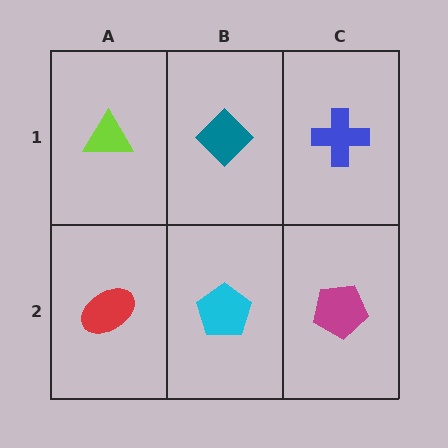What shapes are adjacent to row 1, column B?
A cyan pentagon (row 2, column B), a lime triangle (row 1, column A), a blue cross (row 1, column C).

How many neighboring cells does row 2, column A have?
2.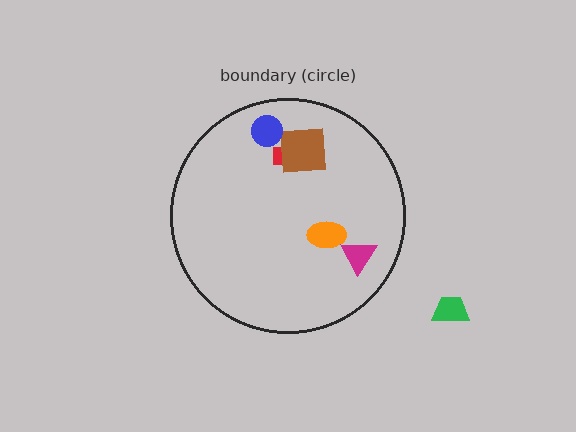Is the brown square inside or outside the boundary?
Inside.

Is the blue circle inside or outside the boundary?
Inside.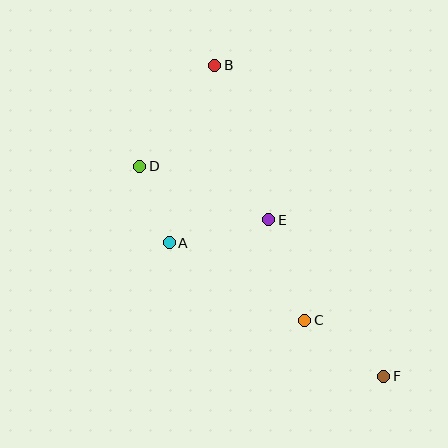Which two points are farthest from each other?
Points B and F are farthest from each other.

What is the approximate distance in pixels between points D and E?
The distance between D and E is approximately 140 pixels.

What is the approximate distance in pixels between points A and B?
The distance between A and B is approximately 183 pixels.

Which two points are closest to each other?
Points A and D are closest to each other.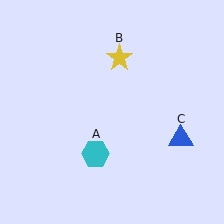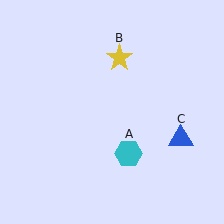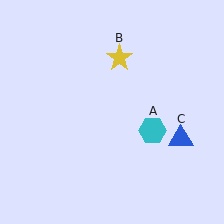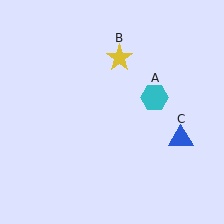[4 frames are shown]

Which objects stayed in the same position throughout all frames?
Yellow star (object B) and blue triangle (object C) remained stationary.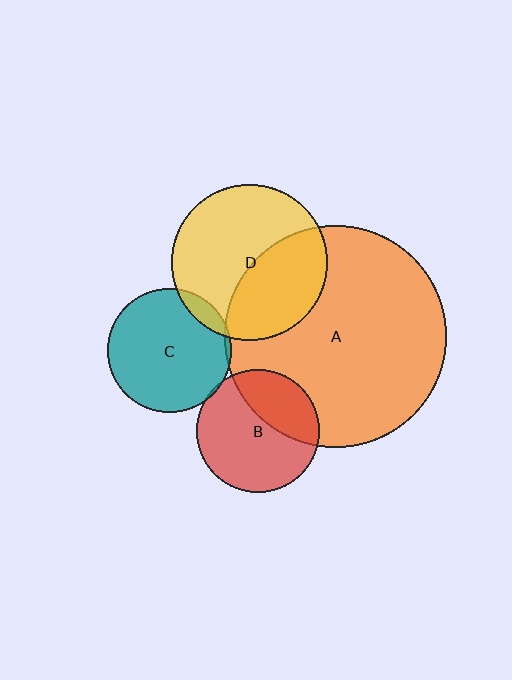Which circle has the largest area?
Circle A (orange).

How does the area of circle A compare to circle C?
Approximately 3.2 times.